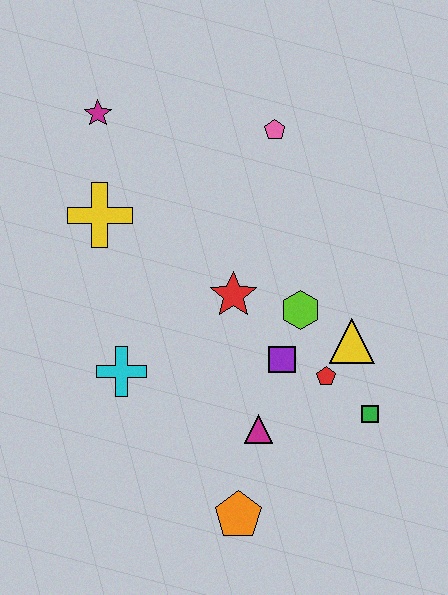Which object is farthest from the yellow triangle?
The magenta star is farthest from the yellow triangle.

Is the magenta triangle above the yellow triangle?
No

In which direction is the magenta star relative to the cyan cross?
The magenta star is above the cyan cross.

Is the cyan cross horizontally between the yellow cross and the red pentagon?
Yes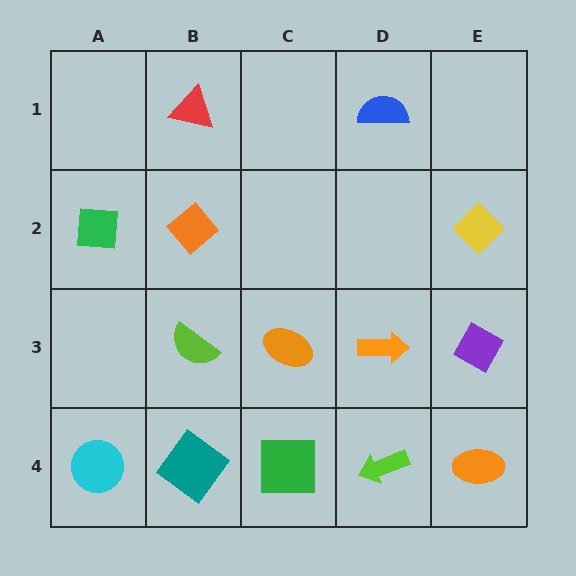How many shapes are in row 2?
3 shapes.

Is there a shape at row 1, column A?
No, that cell is empty.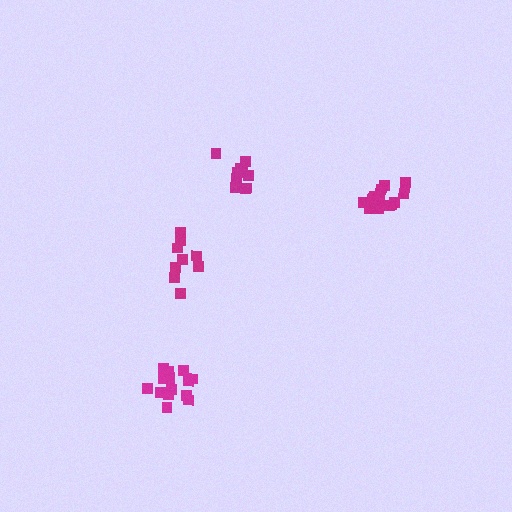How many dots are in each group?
Group 1: 9 dots, Group 2: 15 dots, Group 3: 14 dots, Group 4: 9 dots (47 total).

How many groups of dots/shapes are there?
There are 4 groups.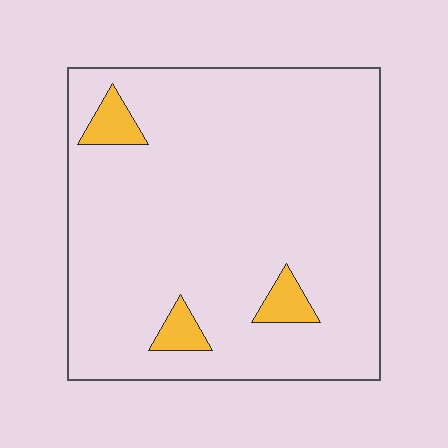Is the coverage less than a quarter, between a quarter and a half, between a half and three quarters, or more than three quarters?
Less than a quarter.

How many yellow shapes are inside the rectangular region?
3.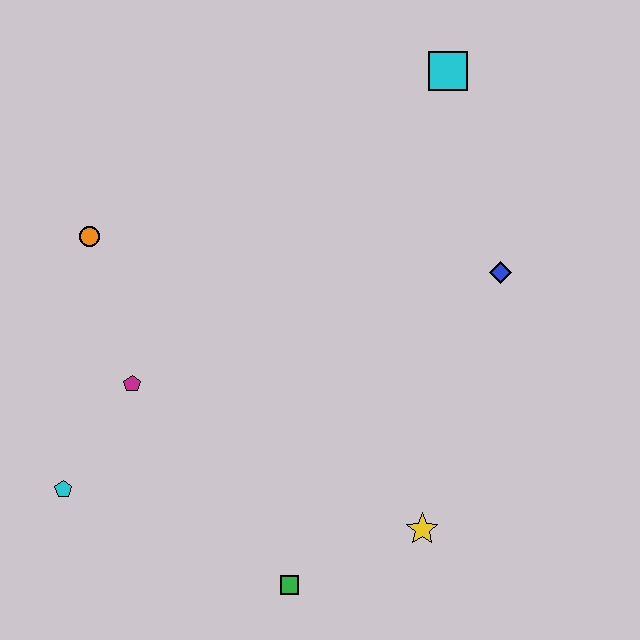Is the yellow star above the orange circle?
No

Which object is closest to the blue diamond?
The cyan square is closest to the blue diamond.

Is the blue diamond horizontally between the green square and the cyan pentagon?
No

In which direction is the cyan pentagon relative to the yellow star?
The cyan pentagon is to the left of the yellow star.